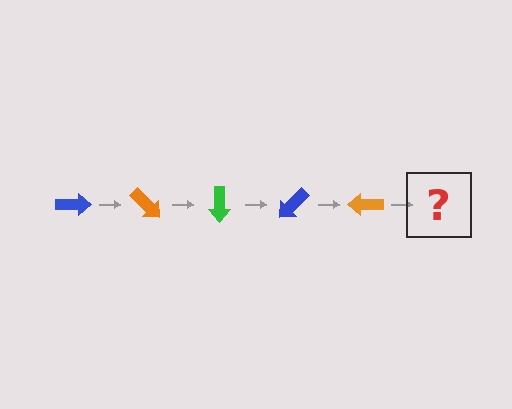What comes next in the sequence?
The next element should be a green arrow, rotated 225 degrees from the start.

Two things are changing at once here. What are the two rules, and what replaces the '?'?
The two rules are that it rotates 45 degrees each step and the color cycles through blue, orange, and green. The '?' should be a green arrow, rotated 225 degrees from the start.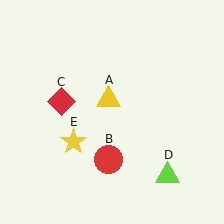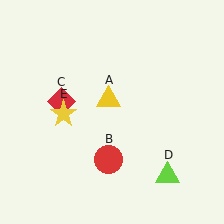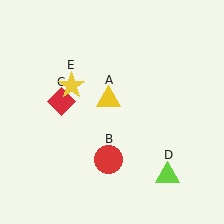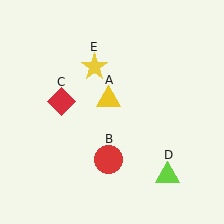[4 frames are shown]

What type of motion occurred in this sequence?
The yellow star (object E) rotated clockwise around the center of the scene.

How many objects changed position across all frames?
1 object changed position: yellow star (object E).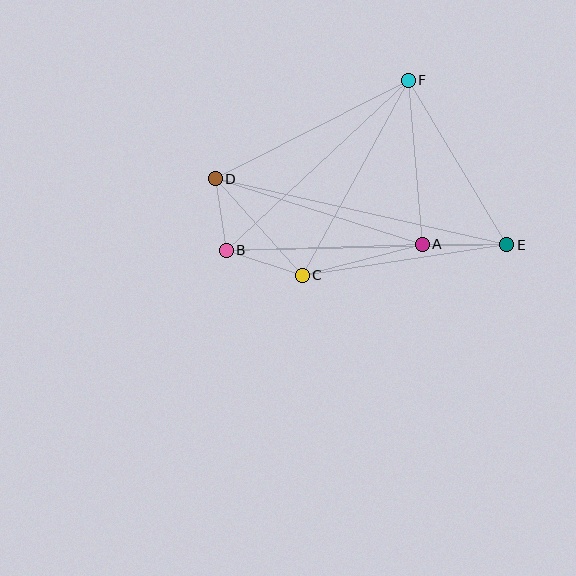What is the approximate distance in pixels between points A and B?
The distance between A and B is approximately 196 pixels.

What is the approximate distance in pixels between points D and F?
The distance between D and F is approximately 216 pixels.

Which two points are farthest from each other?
Points D and E are farthest from each other.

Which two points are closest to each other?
Points B and D are closest to each other.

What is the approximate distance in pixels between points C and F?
The distance between C and F is approximately 221 pixels.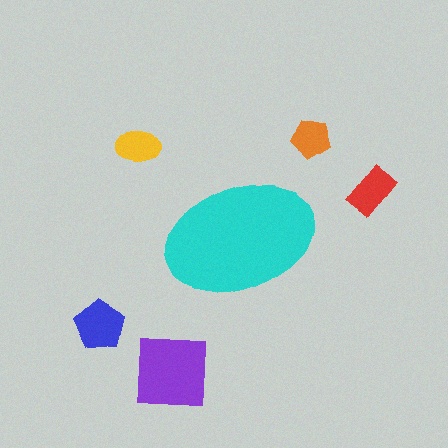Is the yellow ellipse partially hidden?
No, the yellow ellipse is fully visible.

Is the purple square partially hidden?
No, the purple square is fully visible.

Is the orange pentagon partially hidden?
No, the orange pentagon is fully visible.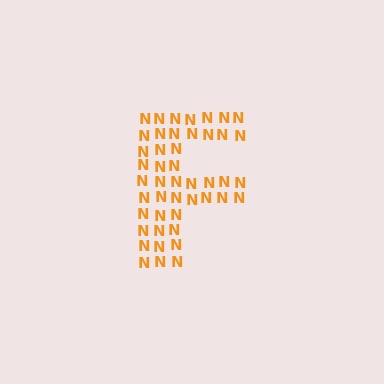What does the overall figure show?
The overall figure shows the letter F.